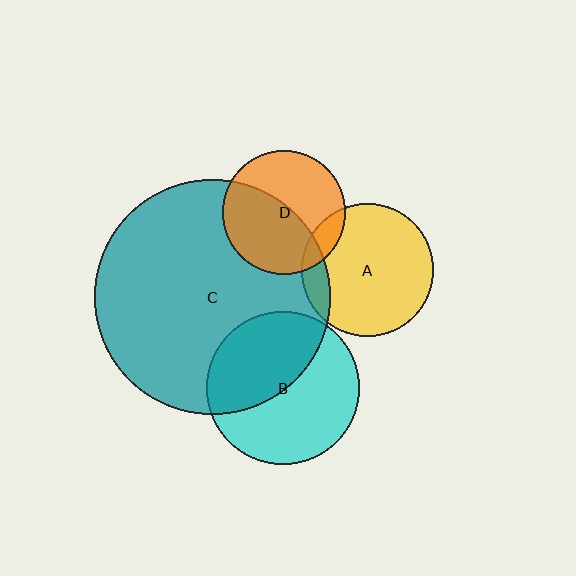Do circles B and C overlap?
Yes.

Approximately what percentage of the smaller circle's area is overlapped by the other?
Approximately 45%.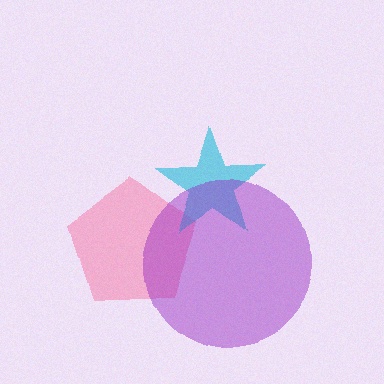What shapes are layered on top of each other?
The layered shapes are: a pink pentagon, a cyan star, a purple circle.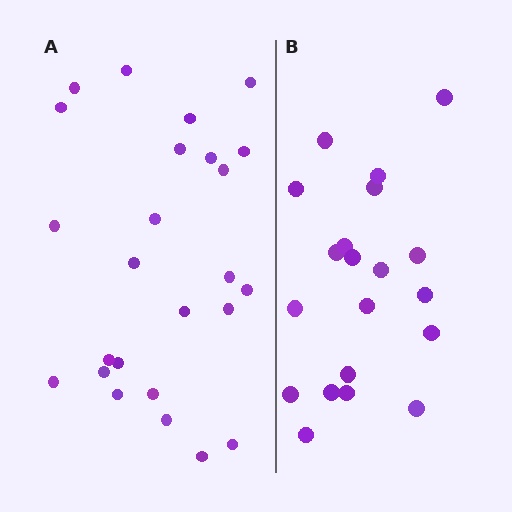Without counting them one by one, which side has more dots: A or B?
Region A (the left region) has more dots.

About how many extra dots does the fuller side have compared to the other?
Region A has about 5 more dots than region B.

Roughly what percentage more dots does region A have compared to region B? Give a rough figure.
About 25% more.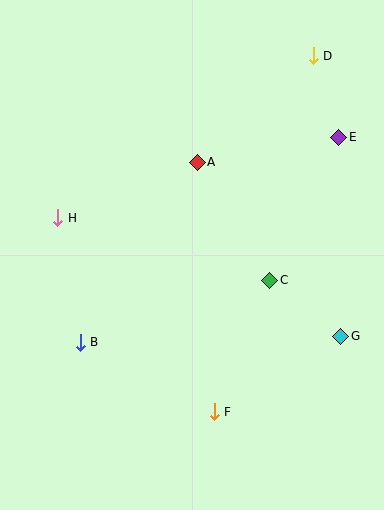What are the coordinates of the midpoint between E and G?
The midpoint between E and G is at (340, 237).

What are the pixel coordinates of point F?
Point F is at (214, 412).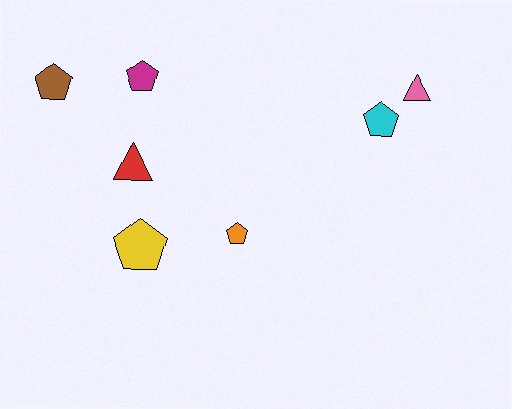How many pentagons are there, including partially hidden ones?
There are 5 pentagons.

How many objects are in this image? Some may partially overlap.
There are 7 objects.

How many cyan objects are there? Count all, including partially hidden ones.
There is 1 cyan object.